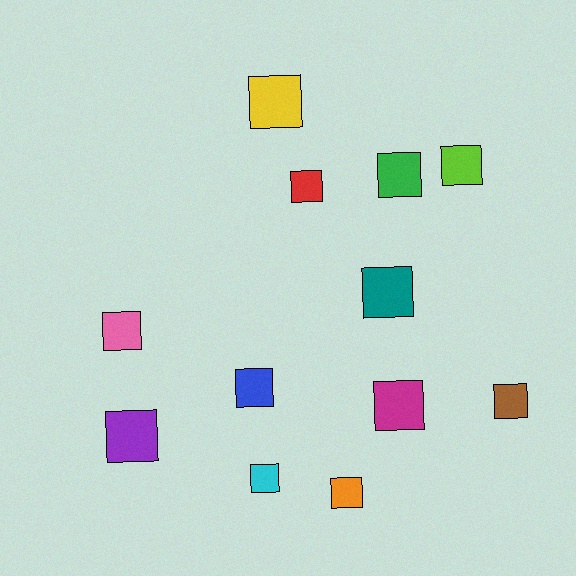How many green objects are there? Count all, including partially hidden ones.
There is 1 green object.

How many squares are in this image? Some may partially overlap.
There are 12 squares.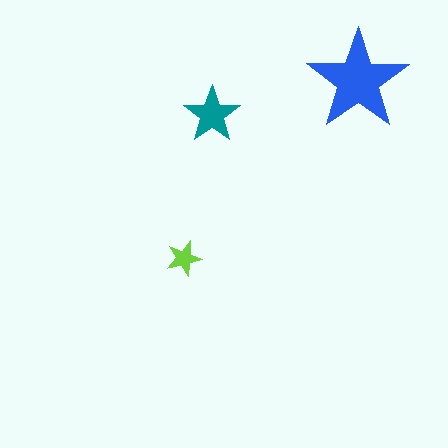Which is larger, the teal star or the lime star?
The teal one.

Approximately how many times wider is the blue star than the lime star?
About 3 times wider.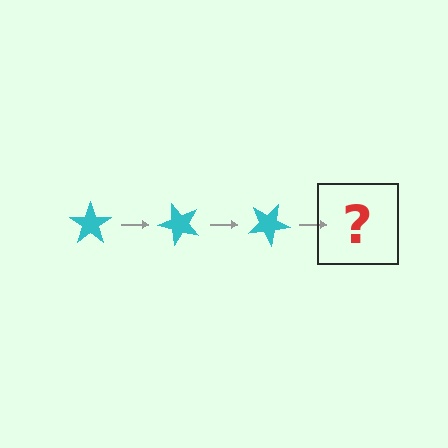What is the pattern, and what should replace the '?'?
The pattern is that the star rotates 50 degrees each step. The '?' should be a cyan star rotated 150 degrees.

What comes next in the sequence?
The next element should be a cyan star rotated 150 degrees.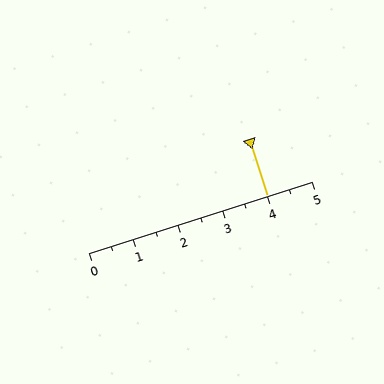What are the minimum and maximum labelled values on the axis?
The axis runs from 0 to 5.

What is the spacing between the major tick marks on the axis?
The major ticks are spaced 1 apart.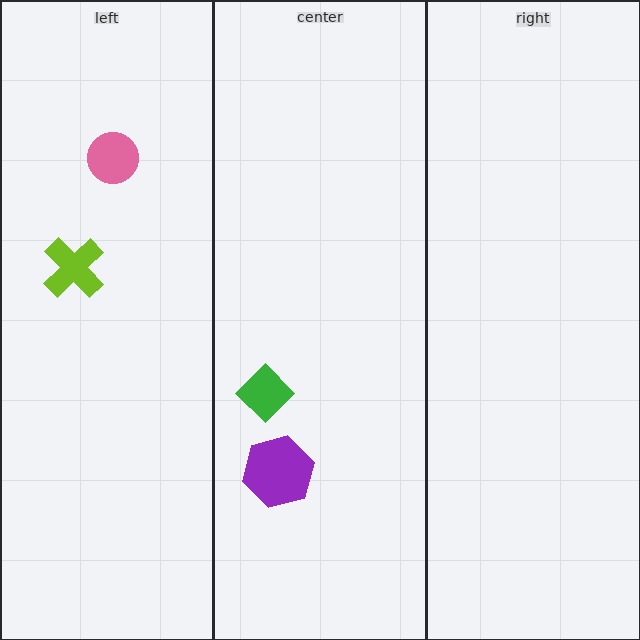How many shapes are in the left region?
2.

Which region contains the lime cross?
The left region.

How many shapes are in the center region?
2.